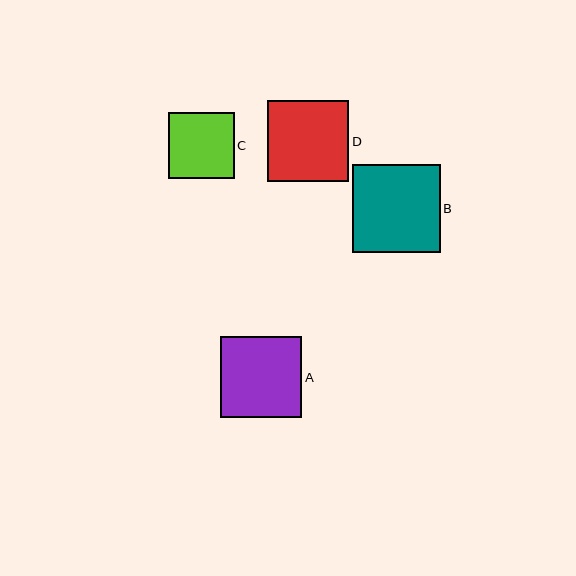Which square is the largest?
Square B is the largest with a size of approximately 88 pixels.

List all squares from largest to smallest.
From largest to smallest: B, A, D, C.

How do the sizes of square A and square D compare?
Square A and square D are approximately the same size.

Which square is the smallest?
Square C is the smallest with a size of approximately 66 pixels.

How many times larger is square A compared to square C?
Square A is approximately 1.2 times the size of square C.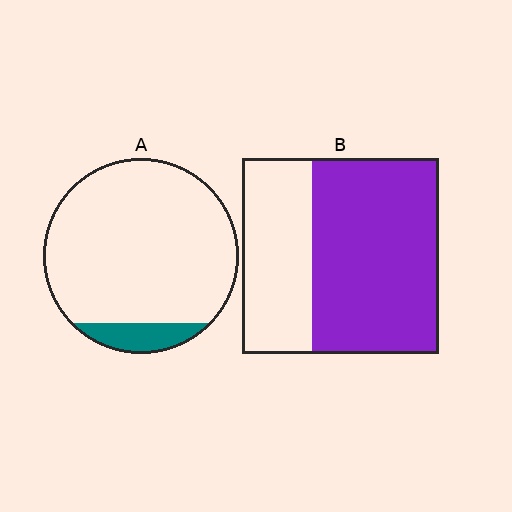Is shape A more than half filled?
No.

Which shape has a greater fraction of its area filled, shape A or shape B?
Shape B.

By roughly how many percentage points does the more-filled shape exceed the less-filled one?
By roughly 55 percentage points (B over A).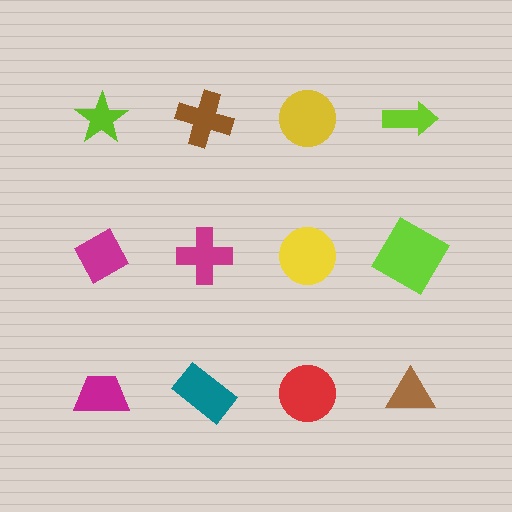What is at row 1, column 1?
A lime star.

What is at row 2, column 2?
A magenta cross.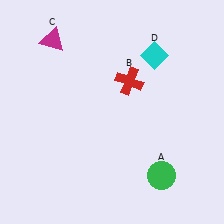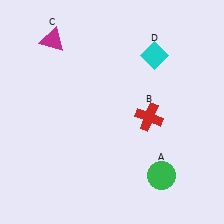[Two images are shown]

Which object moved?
The red cross (B) moved down.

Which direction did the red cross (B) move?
The red cross (B) moved down.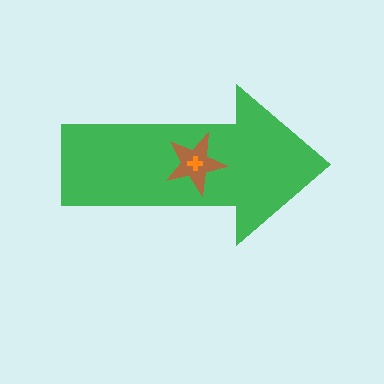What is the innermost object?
The orange cross.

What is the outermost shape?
The green arrow.